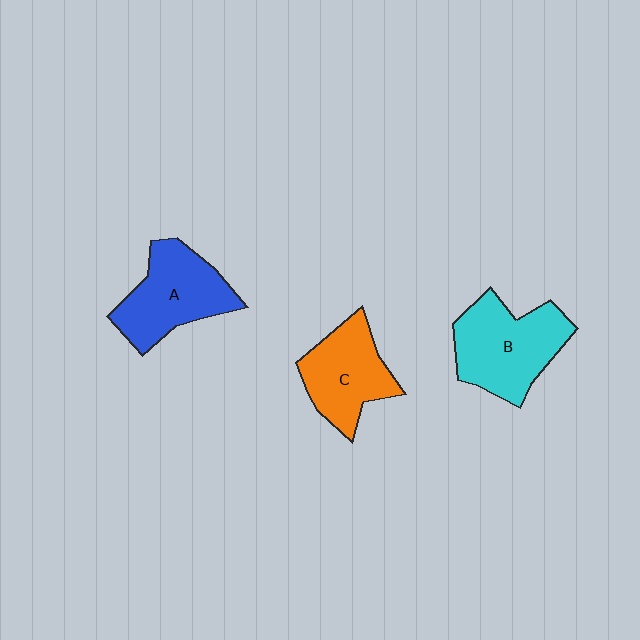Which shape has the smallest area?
Shape C (orange).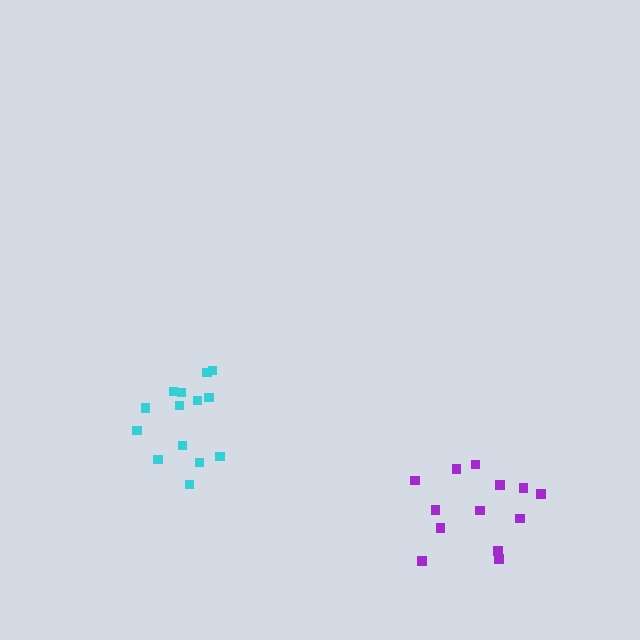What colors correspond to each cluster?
The clusters are colored: purple, cyan.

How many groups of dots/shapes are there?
There are 2 groups.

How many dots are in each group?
Group 1: 13 dots, Group 2: 14 dots (27 total).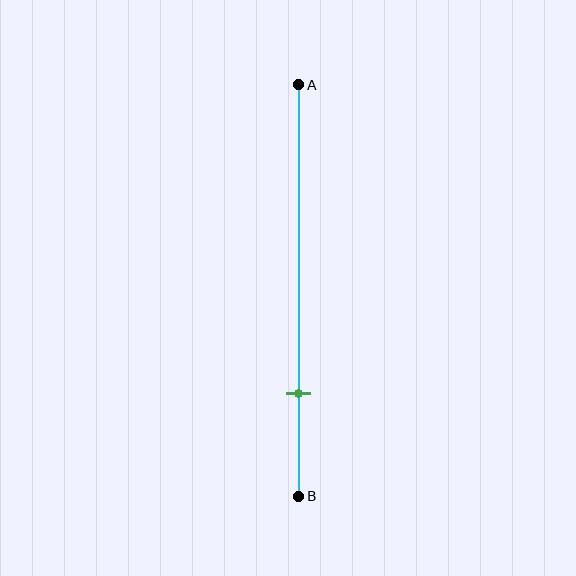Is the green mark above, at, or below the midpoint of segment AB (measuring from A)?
The green mark is below the midpoint of segment AB.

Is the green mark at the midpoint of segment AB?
No, the mark is at about 75% from A, not at the 50% midpoint.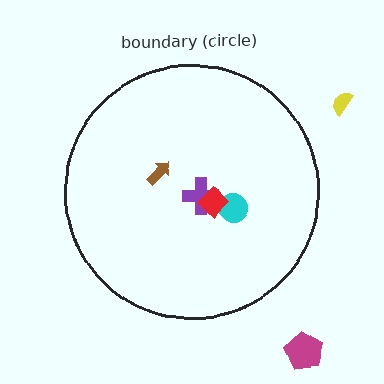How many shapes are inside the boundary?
4 inside, 2 outside.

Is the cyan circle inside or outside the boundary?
Inside.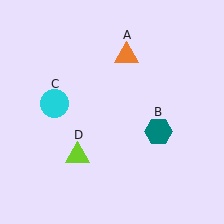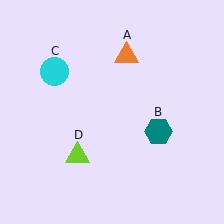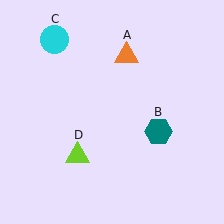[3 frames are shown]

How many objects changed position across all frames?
1 object changed position: cyan circle (object C).